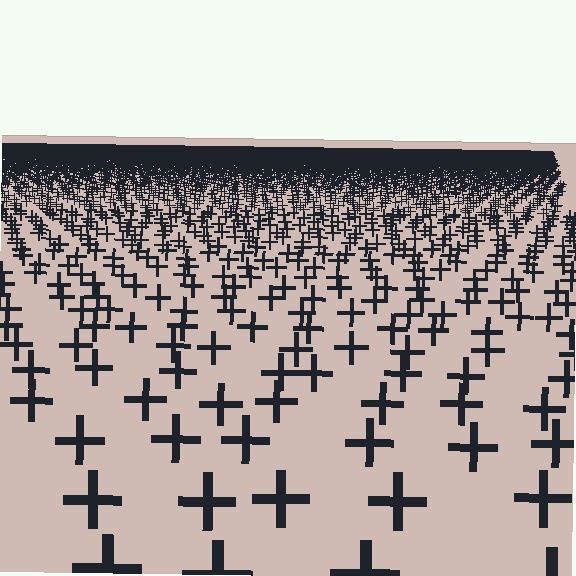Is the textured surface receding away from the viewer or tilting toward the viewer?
The surface is receding away from the viewer. Texture elements get smaller and denser toward the top.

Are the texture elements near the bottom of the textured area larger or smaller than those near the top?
Larger. Near the bottom, elements are closer to the viewer and appear at a bigger on-screen size.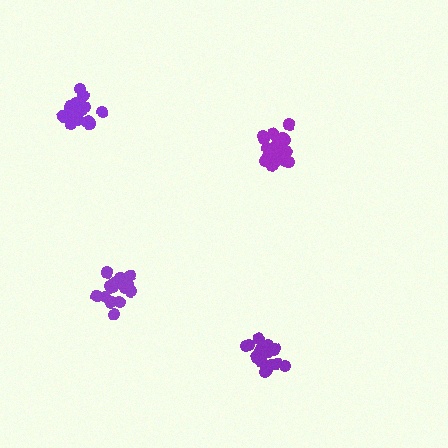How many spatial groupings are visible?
There are 4 spatial groupings.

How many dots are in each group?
Group 1: 16 dots, Group 2: 20 dots, Group 3: 19 dots, Group 4: 16 dots (71 total).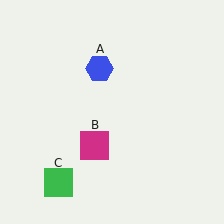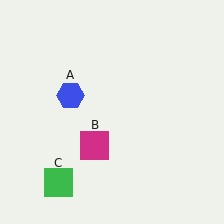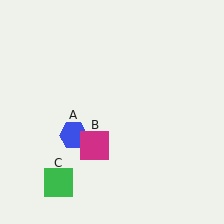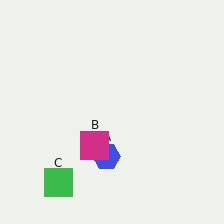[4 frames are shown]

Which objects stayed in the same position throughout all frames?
Magenta square (object B) and green square (object C) remained stationary.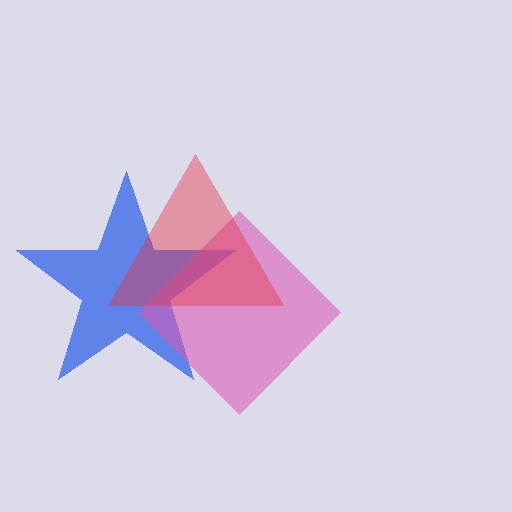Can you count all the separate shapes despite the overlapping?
Yes, there are 3 separate shapes.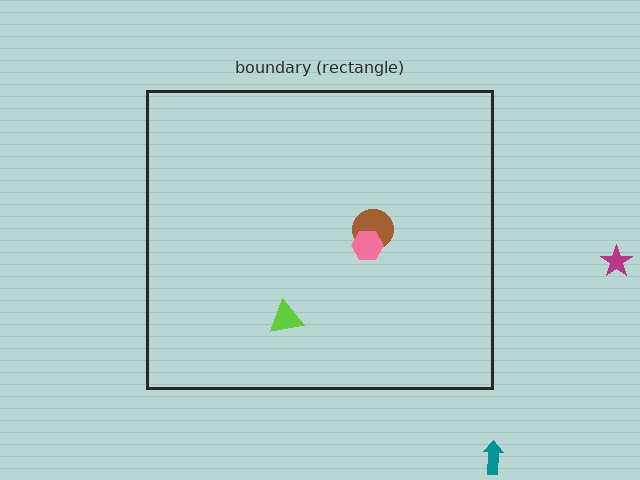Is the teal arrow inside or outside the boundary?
Outside.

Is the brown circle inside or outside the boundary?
Inside.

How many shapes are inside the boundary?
3 inside, 2 outside.